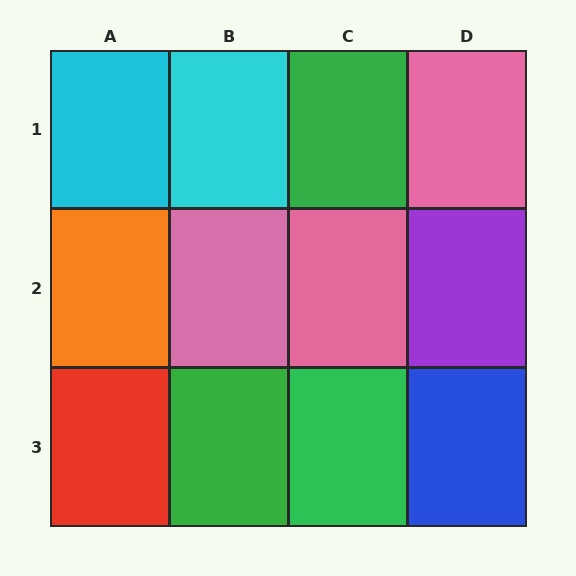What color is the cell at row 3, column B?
Green.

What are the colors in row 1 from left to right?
Cyan, cyan, green, pink.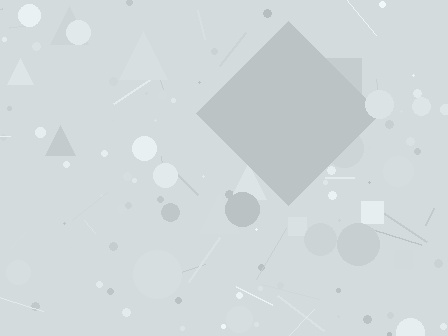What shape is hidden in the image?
A diamond is hidden in the image.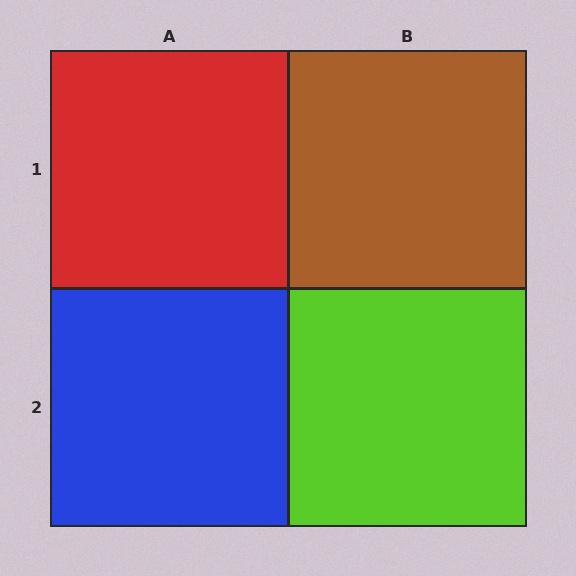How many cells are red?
1 cell is red.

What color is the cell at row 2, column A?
Blue.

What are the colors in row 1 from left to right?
Red, brown.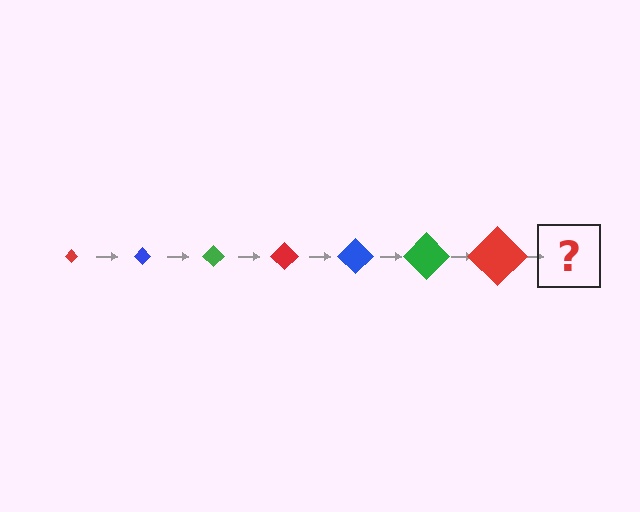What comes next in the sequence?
The next element should be a blue diamond, larger than the previous one.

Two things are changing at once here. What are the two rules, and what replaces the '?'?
The two rules are that the diamond grows larger each step and the color cycles through red, blue, and green. The '?' should be a blue diamond, larger than the previous one.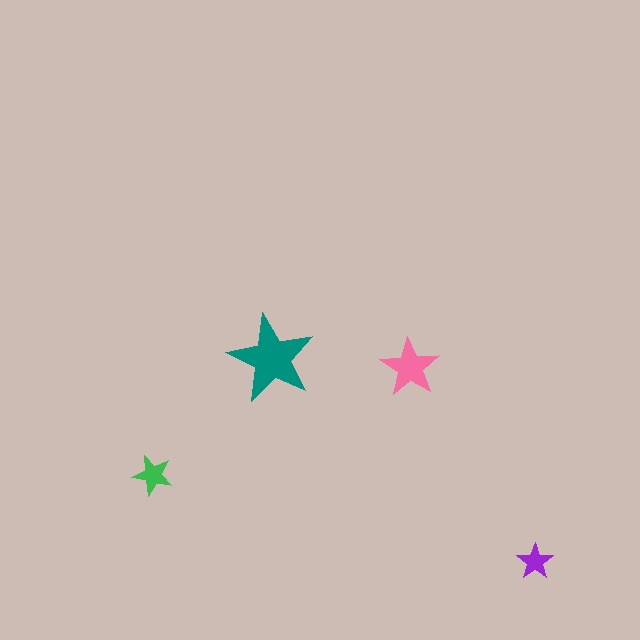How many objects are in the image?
There are 4 objects in the image.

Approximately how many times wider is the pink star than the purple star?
About 1.5 times wider.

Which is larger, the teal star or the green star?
The teal one.